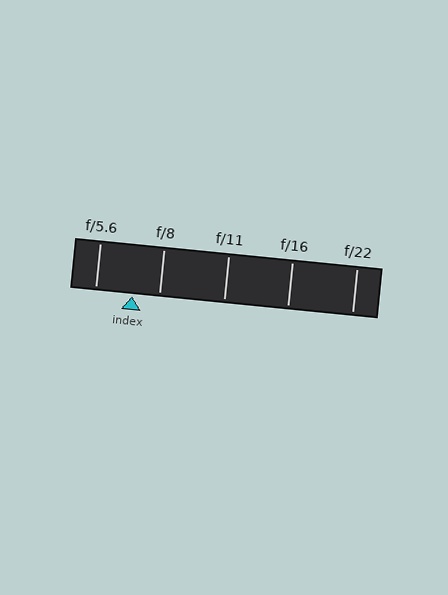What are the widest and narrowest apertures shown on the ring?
The widest aperture shown is f/5.6 and the narrowest is f/22.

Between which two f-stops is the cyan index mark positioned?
The index mark is between f/5.6 and f/8.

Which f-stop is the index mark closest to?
The index mark is closest to f/8.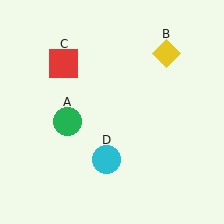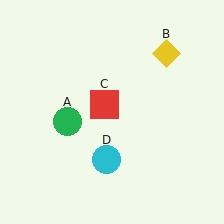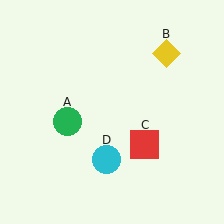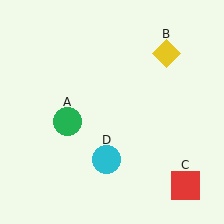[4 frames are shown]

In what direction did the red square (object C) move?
The red square (object C) moved down and to the right.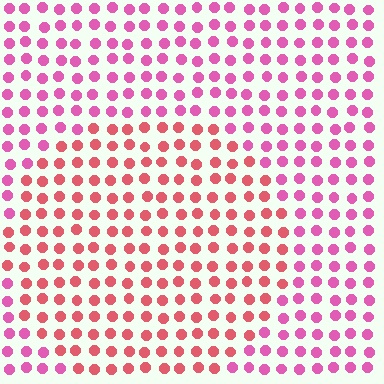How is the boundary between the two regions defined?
The boundary is defined purely by a slight shift in hue (about 33 degrees). Spacing, size, and orientation are identical on both sides.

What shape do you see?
I see a circle.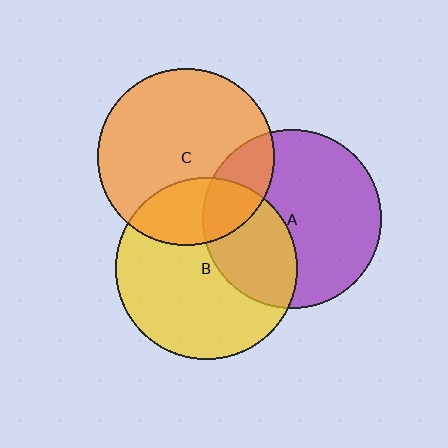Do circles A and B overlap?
Yes.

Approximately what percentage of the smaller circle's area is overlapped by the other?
Approximately 35%.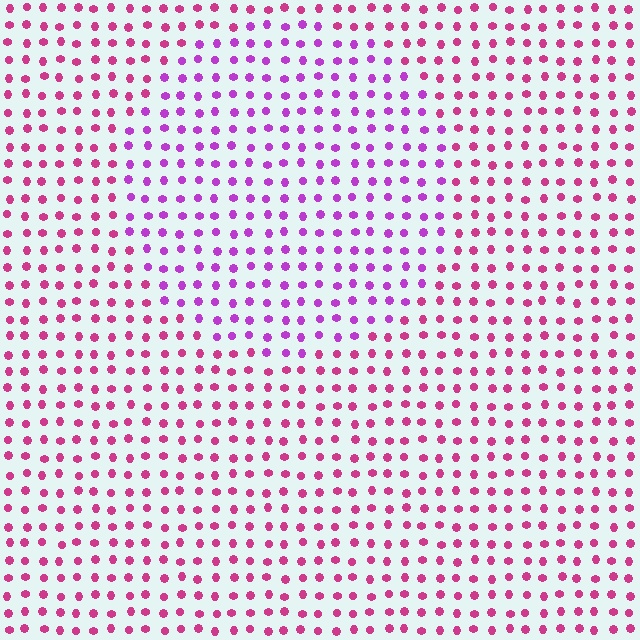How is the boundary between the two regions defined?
The boundary is defined purely by a slight shift in hue (about 35 degrees). Spacing, size, and orientation are identical on both sides.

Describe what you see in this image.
The image is filled with small magenta elements in a uniform arrangement. A circle-shaped region is visible where the elements are tinted to a slightly different hue, forming a subtle color boundary.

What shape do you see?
I see a circle.